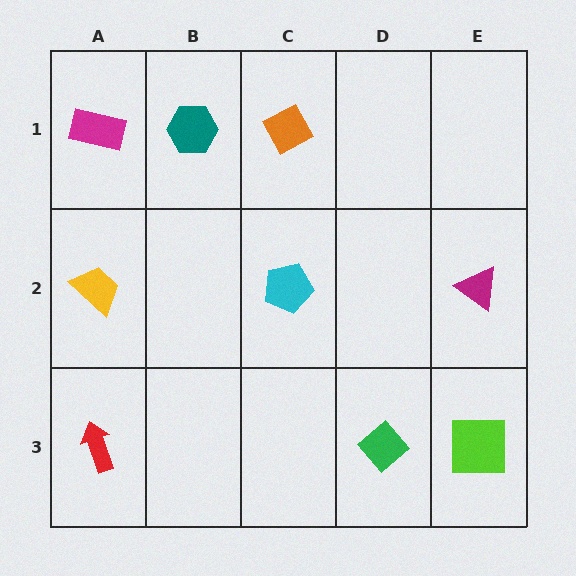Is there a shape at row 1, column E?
No, that cell is empty.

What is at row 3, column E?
A lime square.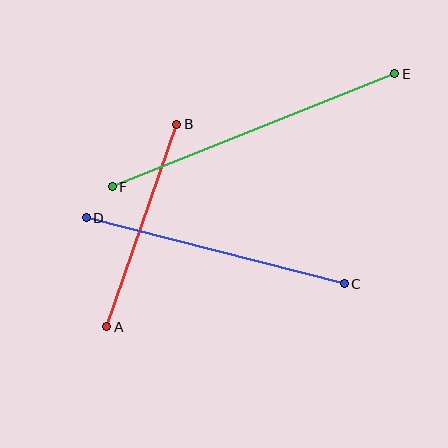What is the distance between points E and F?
The distance is approximately 305 pixels.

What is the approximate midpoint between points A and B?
The midpoint is at approximately (142, 226) pixels.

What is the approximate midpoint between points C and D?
The midpoint is at approximately (215, 251) pixels.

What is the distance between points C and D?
The distance is approximately 267 pixels.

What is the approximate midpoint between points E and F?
The midpoint is at approximately (253, 130) pixels.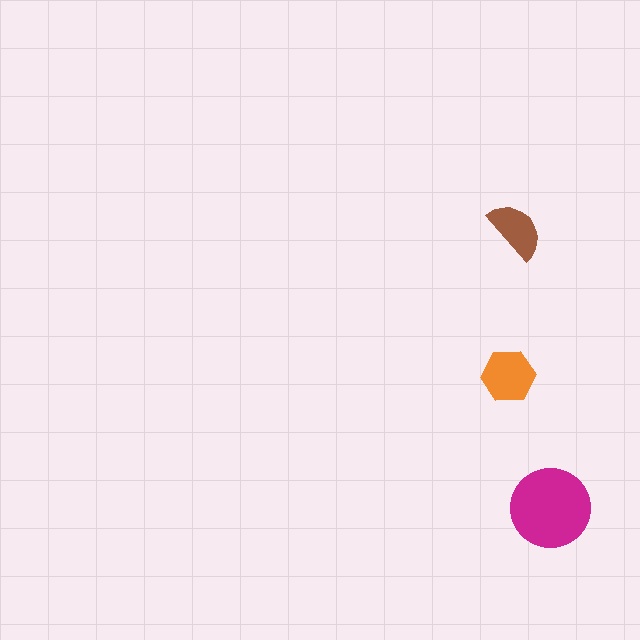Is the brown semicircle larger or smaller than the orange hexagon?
Smaller.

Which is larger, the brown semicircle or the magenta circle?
The magenta circle.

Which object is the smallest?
The brown semicircle.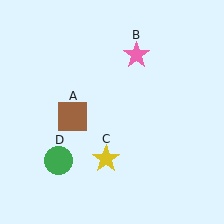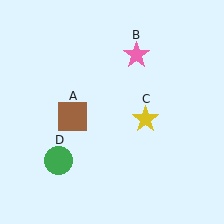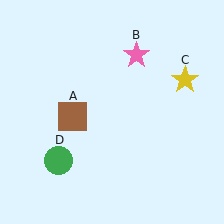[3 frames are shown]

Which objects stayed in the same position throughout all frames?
Brown square (object A) and pink star (object B) and green circle (object D) remained stationary.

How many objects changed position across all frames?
1 object changed position: yellow star (object C).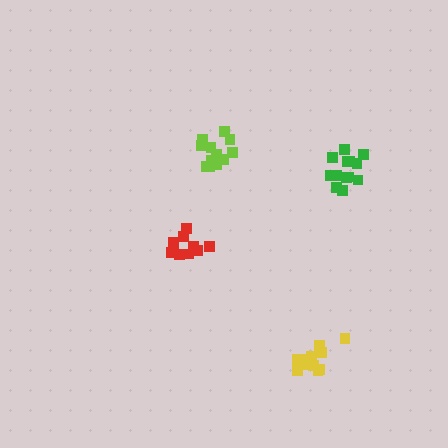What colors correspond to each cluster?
The clusters are colored: lime, yellow, green, red.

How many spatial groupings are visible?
There are 4 spatial groupings.